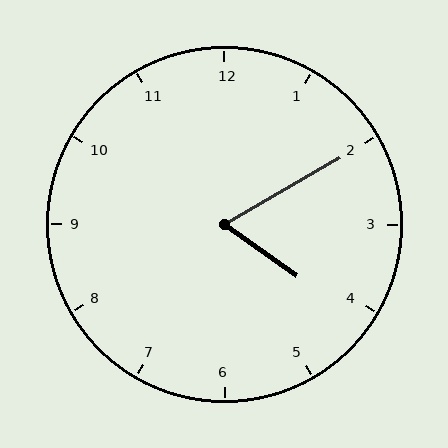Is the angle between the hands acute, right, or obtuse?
It is acute.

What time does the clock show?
4:10.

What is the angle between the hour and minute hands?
Approximately 65 degrees.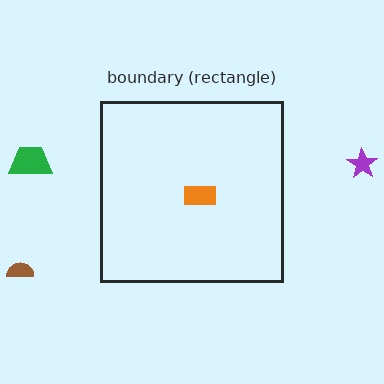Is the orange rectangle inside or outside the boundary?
Inside.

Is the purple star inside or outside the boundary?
Outside.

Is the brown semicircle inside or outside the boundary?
Outside.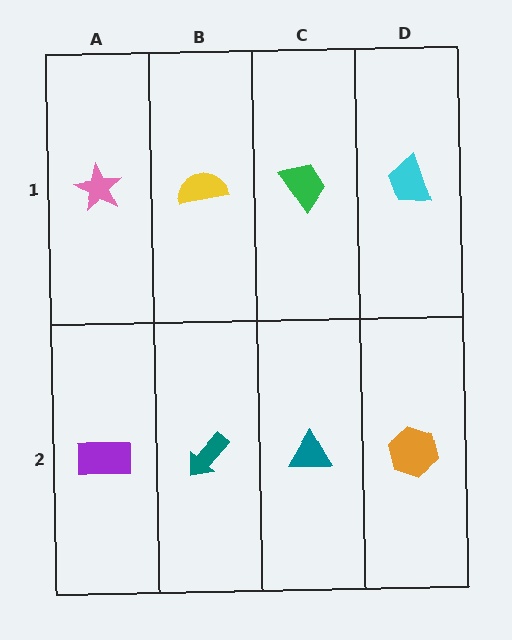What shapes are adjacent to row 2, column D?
A cyan trapezoid (row 1, column D), a teal triangle (row 2, column C).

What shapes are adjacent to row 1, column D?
An orange hexagon (row 2, column D), a green trapezoid (row 1, column C).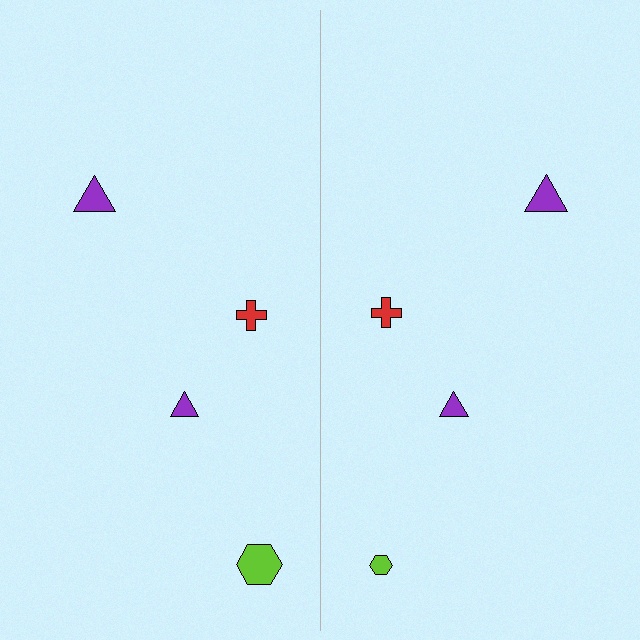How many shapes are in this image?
There are 8 shapes in this image.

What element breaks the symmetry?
The lime hexagon on the right side has a different size than its mirror counterpart.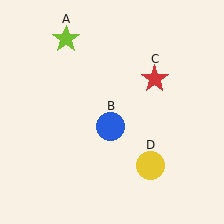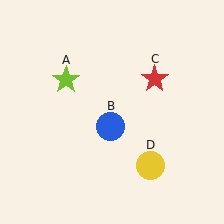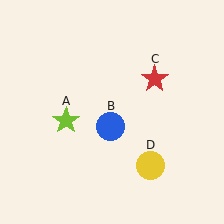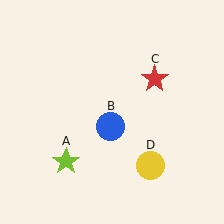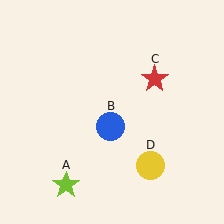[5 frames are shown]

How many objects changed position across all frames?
1 object changed position: lime star (object A).